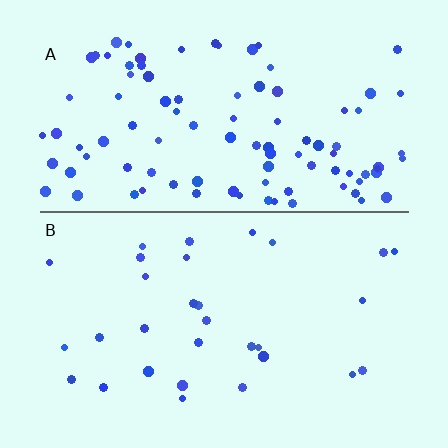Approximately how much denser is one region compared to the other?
Approximately 3.2× — region A over region B.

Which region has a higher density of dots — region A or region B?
A (the top).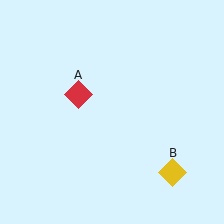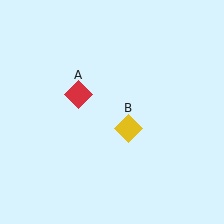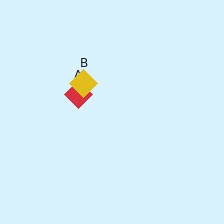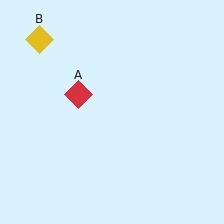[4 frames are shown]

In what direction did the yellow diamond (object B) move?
The yellow diamond (object B) moved up and to the left.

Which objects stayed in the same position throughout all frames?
Red diamond (object A) remained stationary.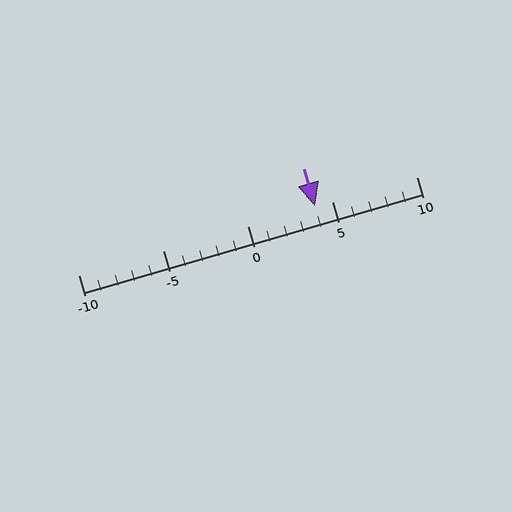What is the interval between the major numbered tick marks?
The major tick marks are spaced 5 units apart.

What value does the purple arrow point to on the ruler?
The purple arrow points to approximately 4.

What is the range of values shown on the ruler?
The ruler shows values from -10 to 10.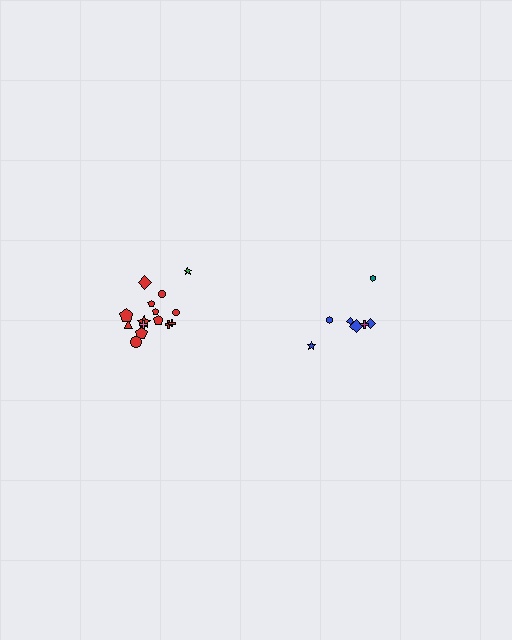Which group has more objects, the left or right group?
The left group.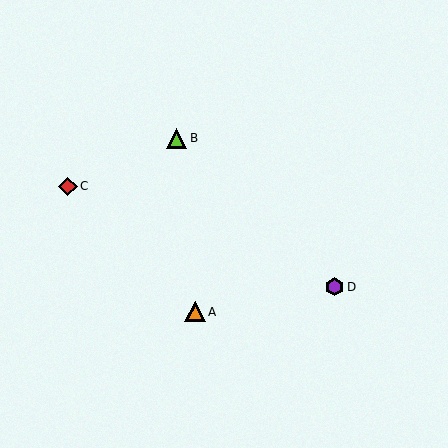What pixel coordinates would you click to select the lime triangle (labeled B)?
Click at (177, 138) to select the lime triangle B.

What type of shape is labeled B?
Shape B is a lime triangle.